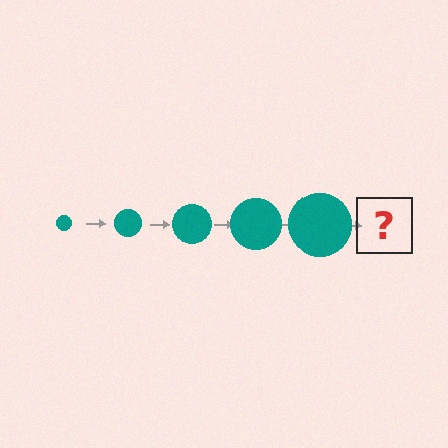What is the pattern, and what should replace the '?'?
The pattern is that the circle gets progressively larger each step. The '?' should be a teal circle, larger than the previous one.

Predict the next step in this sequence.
The next step is a teal circle, larger than the previous one.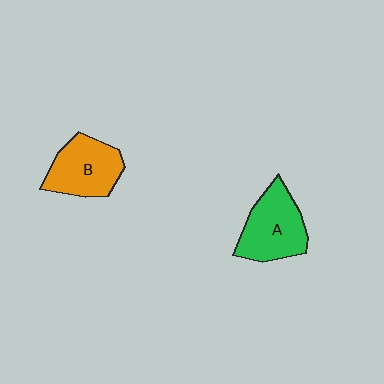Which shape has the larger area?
Shape A (green).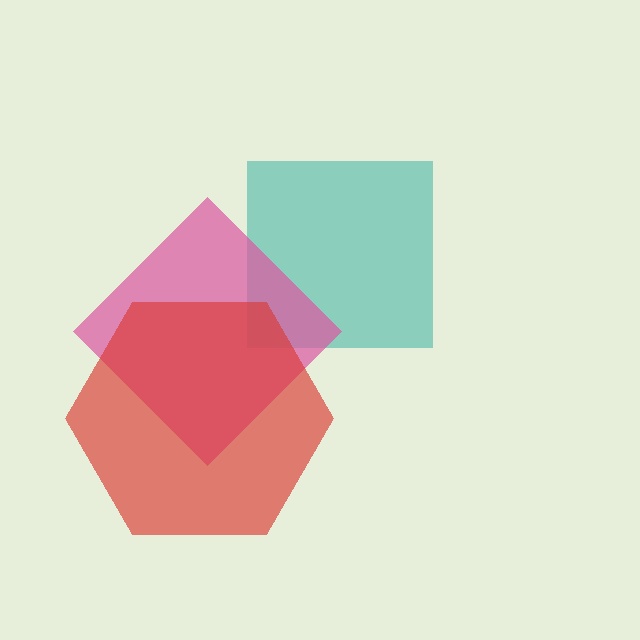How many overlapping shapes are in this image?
There are 3 overlapping shapes in the image.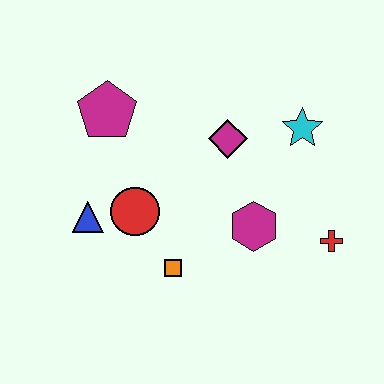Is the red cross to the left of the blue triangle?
No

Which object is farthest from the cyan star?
The blue triangle is farthest from the cyan star.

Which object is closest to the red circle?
The blue triangle is closest to the red circle.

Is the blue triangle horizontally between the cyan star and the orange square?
No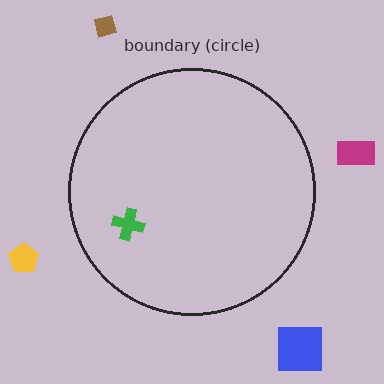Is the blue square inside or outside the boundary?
Outside.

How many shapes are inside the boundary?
1 inside, 4 outside.